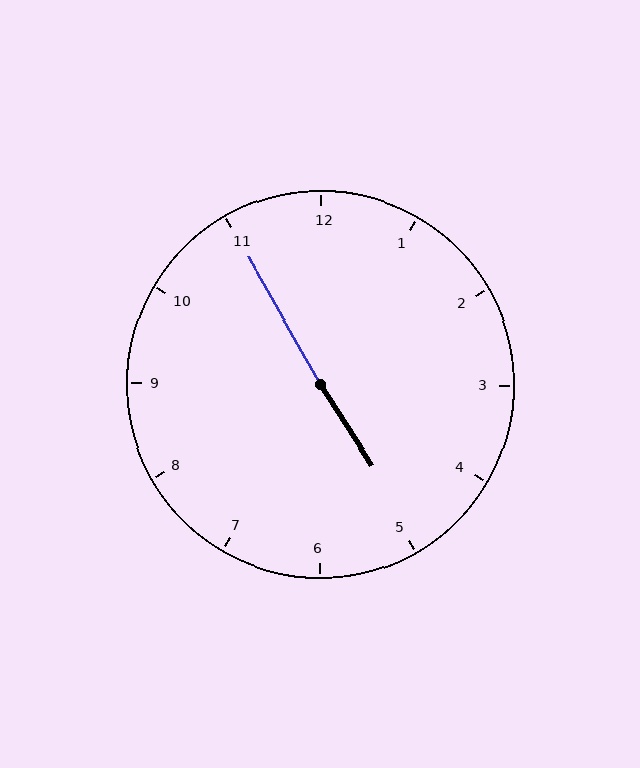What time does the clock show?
4:55.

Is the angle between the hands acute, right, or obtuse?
It is obtuse.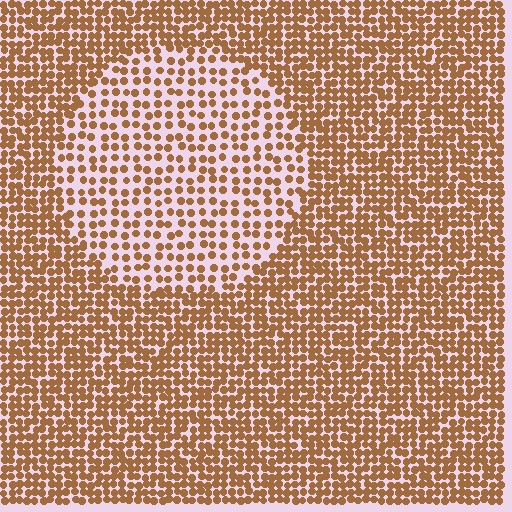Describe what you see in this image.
The image contains small brown elements arranged at two different densities. A circle-shaped region is visible where the elements are less densely packed than the surrounding area.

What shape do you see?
I see a circle.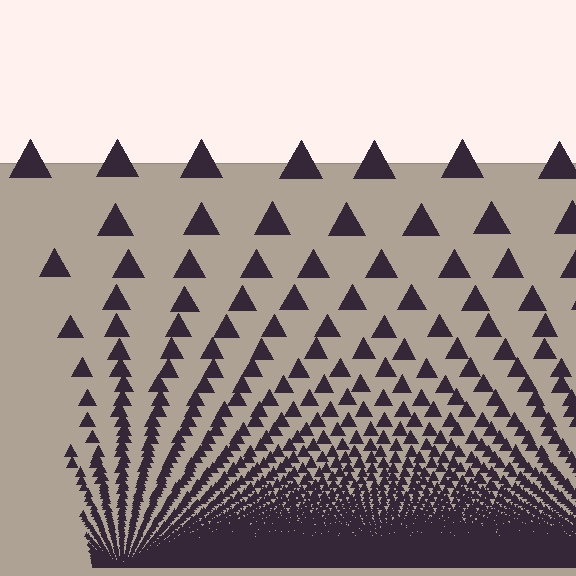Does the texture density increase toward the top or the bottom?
Density increases toward the bottom.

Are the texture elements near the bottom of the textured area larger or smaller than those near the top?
Smaller. The gradient is inverted — elements near the bottom are smaller and denser.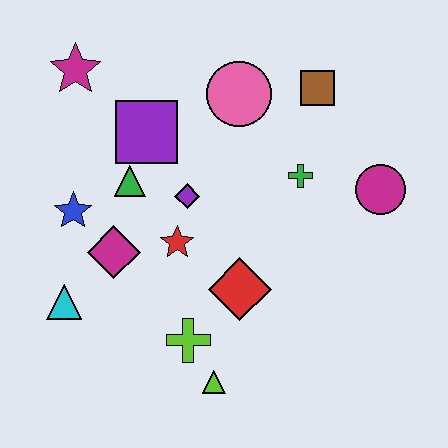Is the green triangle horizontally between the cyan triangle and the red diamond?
Yes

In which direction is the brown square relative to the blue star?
The brown square is to the right of the blue star.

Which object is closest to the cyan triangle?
The magenta diamond is closest to the cyan triangle.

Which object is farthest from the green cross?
The cyan triangle is farthest from the green cross.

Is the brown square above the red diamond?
Yes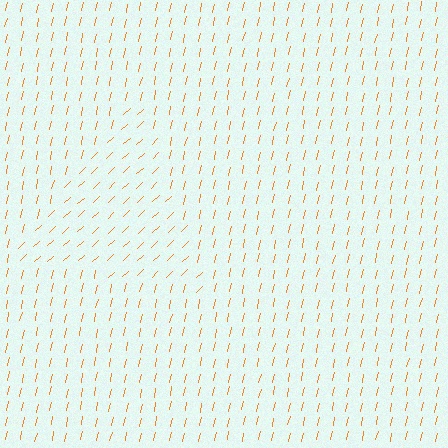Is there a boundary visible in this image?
Yes, there is a texture boundary formed by a change in line orientation.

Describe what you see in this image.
The image is filled with small orange line segments. A triangle region in the image has lines oriented differently from the surrounding lines, creating a visible texture boundary.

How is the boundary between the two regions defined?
The boundary is defined purely by a change in line orientation (approximately 34 degrees difference). All lines are the same color and thickness.